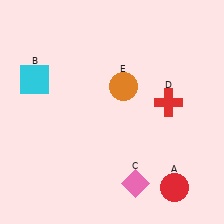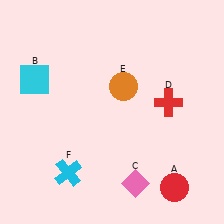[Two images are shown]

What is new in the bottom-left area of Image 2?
A cyan cross (F) was added in the bottom-left area of Image 2.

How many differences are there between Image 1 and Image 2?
There is 1 difference between the two images.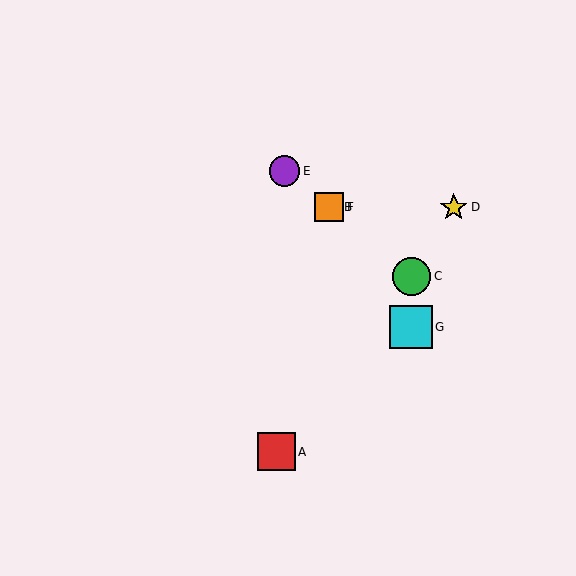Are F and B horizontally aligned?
Yes, both are at y≈207.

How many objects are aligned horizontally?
3 objects (B, D, F) are aligned horizontally.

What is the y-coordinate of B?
Object B is at y≈207.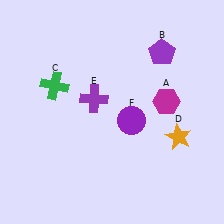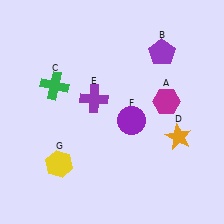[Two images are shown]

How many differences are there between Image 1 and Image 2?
There is 1 difference between the two images.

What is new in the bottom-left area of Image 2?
A yellow hexagon (G) was added in the bottom-left area of Image 2.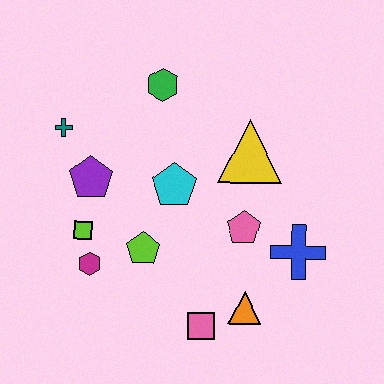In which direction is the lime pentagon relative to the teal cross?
The lime pentagon is below the teal cross.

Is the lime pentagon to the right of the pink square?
No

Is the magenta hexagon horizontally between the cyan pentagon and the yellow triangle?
No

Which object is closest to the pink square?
The orange triangle is closest to the pink square.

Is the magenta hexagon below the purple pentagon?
Yes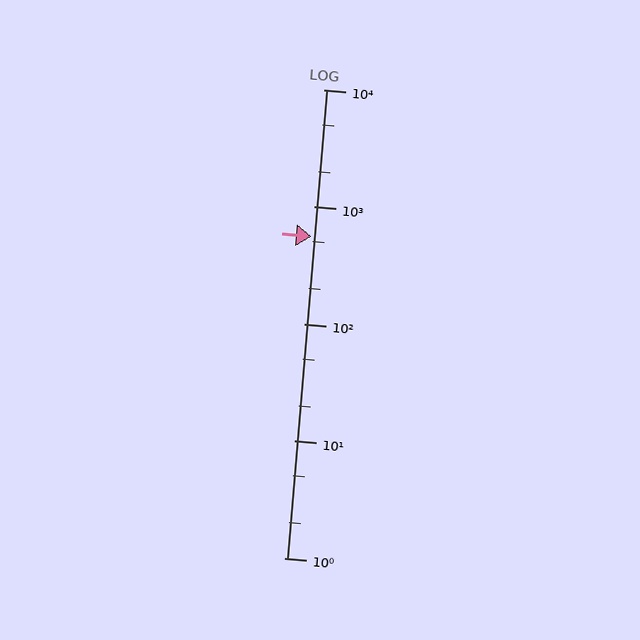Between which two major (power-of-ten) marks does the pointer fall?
The pointer is between 100 and 1000.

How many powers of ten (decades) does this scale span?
The scale spans 4 decades, from 1 to 10000.